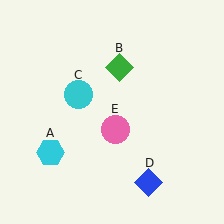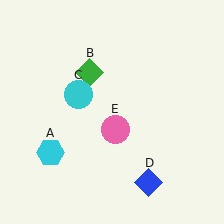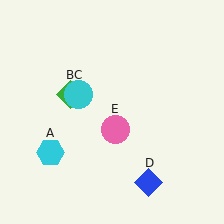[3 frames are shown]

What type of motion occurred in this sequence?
The green diamond (object B) rotated counterclockwise around the center of the scene.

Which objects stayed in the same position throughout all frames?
Cyan hexagon (object A) and cyan circle (object C) and blue diamond (object D) and pink circle (object E) remained stationary.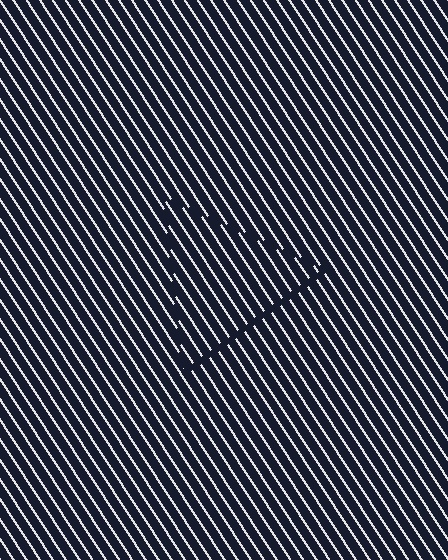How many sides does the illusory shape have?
3 sides — the line-ends trace a triangle.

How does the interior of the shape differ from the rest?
The interior of the shape contains the same grating, shifted by half a period — the contour is defined by the phase discontinuity where line-ends from the inner and outer gratings abut.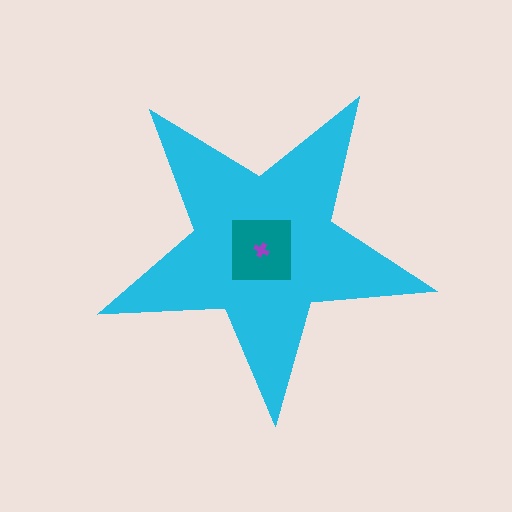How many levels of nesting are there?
3.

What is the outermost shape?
The cyan star.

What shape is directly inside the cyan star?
The teal square.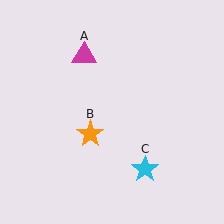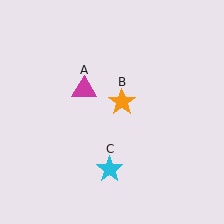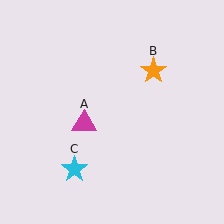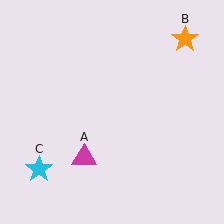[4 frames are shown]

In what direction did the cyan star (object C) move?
The cyan star (object C) moved left.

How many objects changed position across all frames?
3 objects changed position: magenta triangle (object A), orange star (object B), cyan star (object C).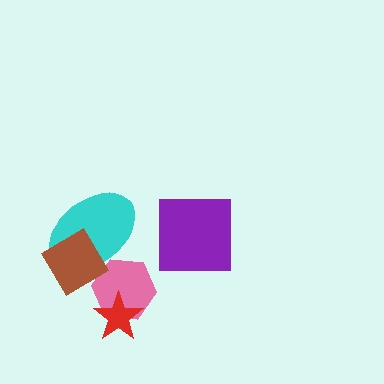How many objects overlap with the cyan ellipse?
2 objects overlap with the cyan ellipse.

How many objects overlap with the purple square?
0 objects overlap with the purple square.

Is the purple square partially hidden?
No, no other shape covers it.